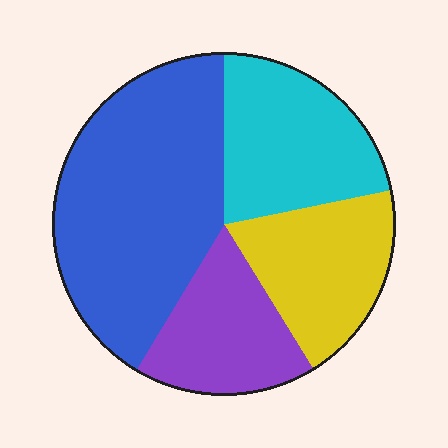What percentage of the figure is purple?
Purple takes up about one sixth (1/6) of the figure.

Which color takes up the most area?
Blue, at roughly 40%.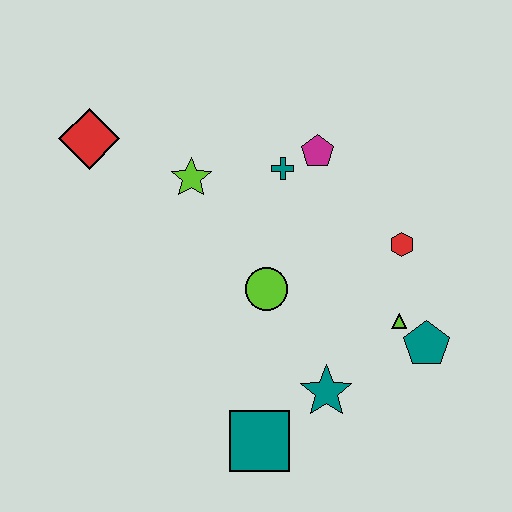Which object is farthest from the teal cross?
The teal square is farthest from the teal cross.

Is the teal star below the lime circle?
Yes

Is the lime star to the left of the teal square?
Yes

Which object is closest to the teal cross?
The magenta pentagon is closest to the teal cross.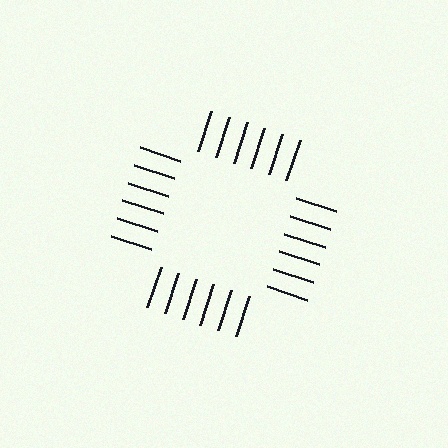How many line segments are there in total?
24 — 6 along each of the 4 edges.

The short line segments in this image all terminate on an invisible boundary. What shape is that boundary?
An illusory square — the line segments terminate on its edges but no continuous stroke is drawn.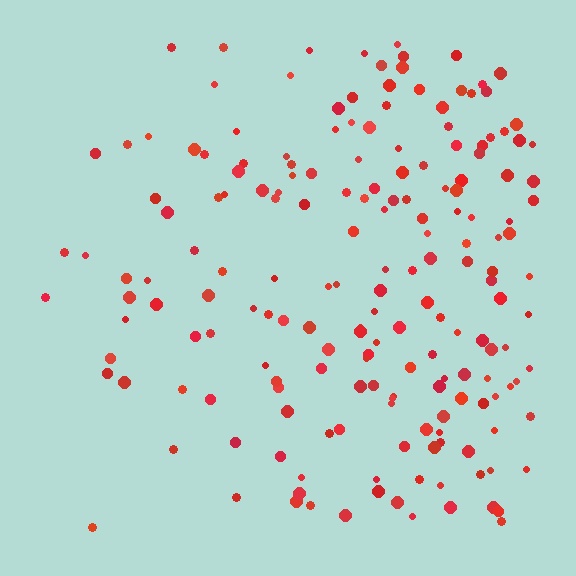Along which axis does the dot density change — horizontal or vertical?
Horizontal.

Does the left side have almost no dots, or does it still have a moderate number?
Still a moderate number, just noticeably fewer than the right.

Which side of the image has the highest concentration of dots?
The right.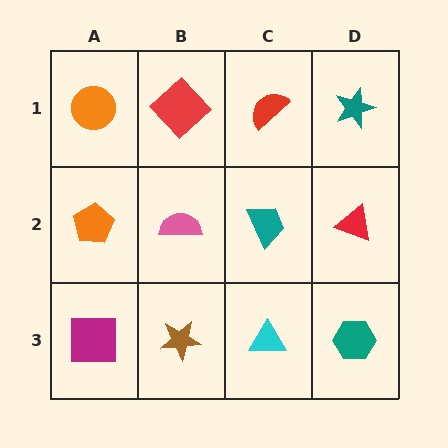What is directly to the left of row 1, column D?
A red semicircle.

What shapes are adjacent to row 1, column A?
An orange pentagon (row 2, column A), a red diamond (row 1, column B).